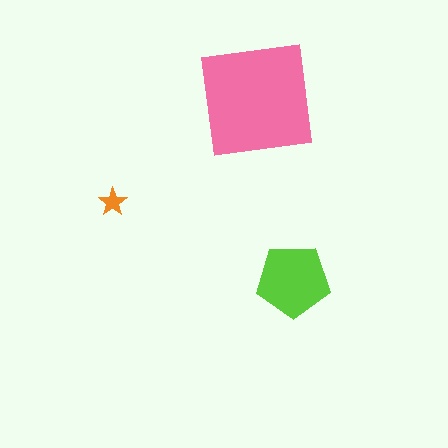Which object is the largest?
The pink square.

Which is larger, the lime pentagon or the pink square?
The pink square.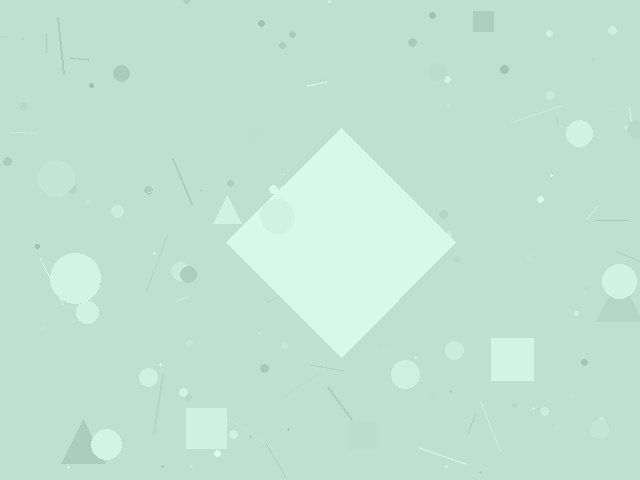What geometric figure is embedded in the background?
A diamond is embedded in the background.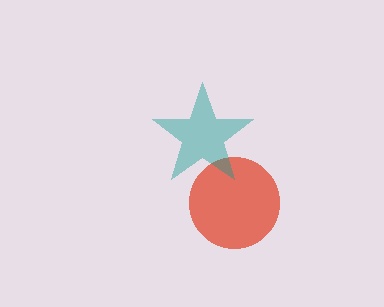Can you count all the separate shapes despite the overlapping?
Yes, there are 2 separate shapes.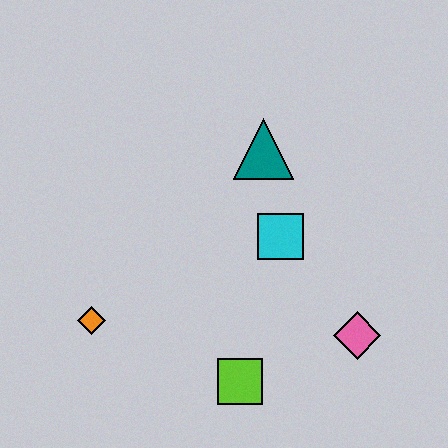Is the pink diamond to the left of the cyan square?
No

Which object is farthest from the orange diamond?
The pink diamond is farthest from the orange diamond.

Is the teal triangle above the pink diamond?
Yes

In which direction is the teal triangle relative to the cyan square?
The teal triangle is above the cyan square.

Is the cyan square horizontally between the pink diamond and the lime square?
Yes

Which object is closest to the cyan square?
The teal triangle is closest to the cyan square.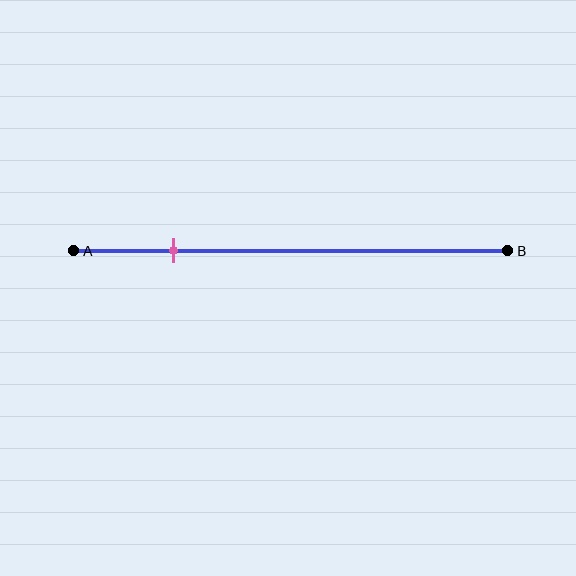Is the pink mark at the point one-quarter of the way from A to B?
Yes, the mark is approximately at the one-quarter point.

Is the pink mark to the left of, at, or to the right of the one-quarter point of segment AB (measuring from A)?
The pink mark is approximately at the one-quarter point of segment AB.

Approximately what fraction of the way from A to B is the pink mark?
The pink mark is approximately 25% of the way from A to B.